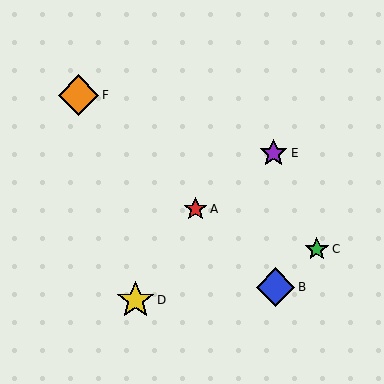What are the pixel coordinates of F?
Object F is at (78, 95).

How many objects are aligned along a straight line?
3 objects (A, B, F) are aligned along a straight line.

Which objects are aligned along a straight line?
Objects A, B, F are aligned along a straight line.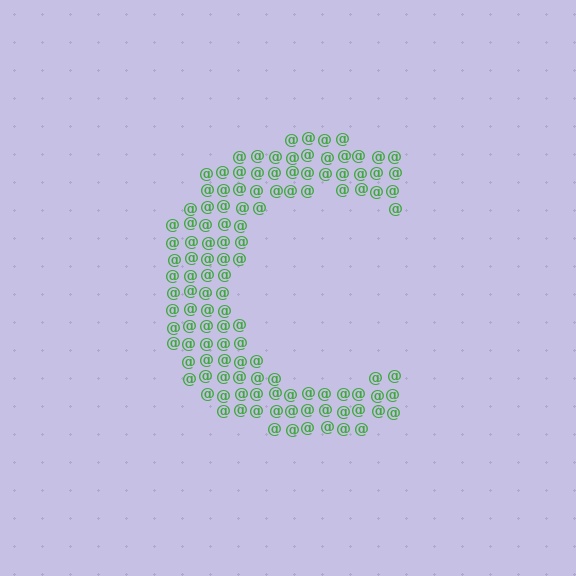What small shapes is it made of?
It is made of small at signs.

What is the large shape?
The large shape is the letter C.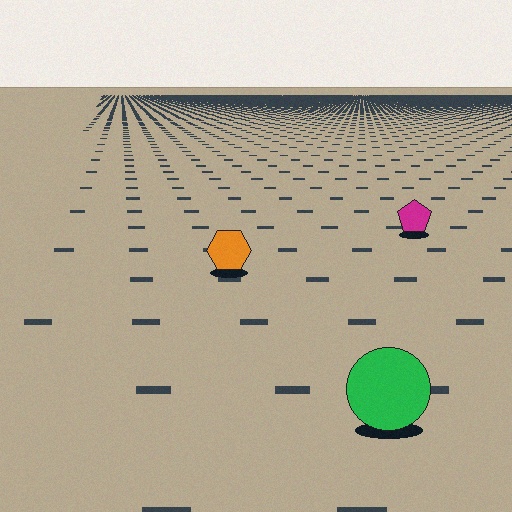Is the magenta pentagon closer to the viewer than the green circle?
No. The green circle is closer — you can tell from the texture gradient: the ground texture is coarser near it.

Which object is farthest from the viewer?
The magenta pentagon is farthest from the viewer. It appears smaller and the ground texture around it is denser.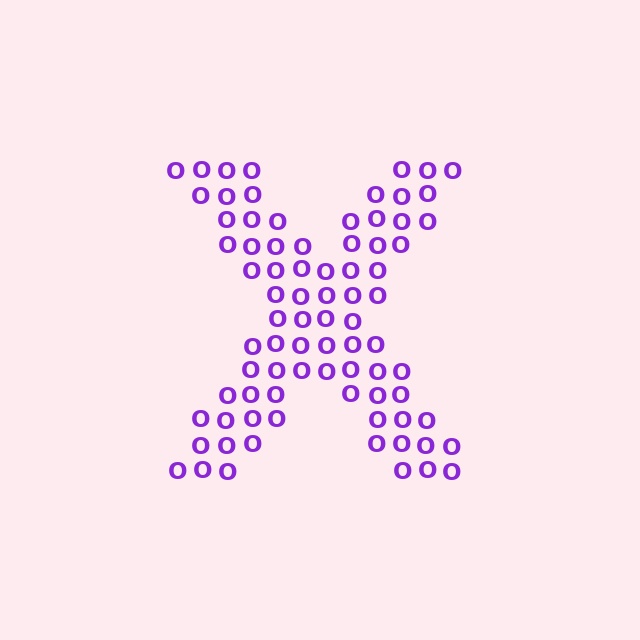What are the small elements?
The small elements are letter O's.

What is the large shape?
The large shape is the letter X.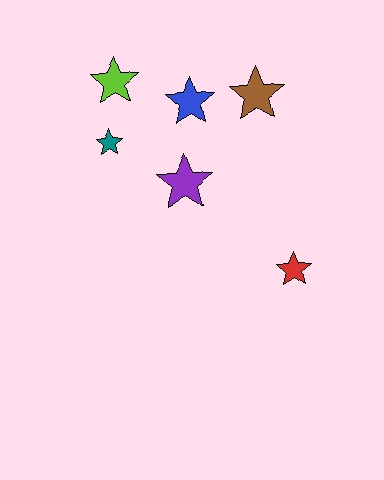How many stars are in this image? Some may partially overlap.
There are 6 stars.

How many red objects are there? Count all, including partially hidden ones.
There is 1 red object.